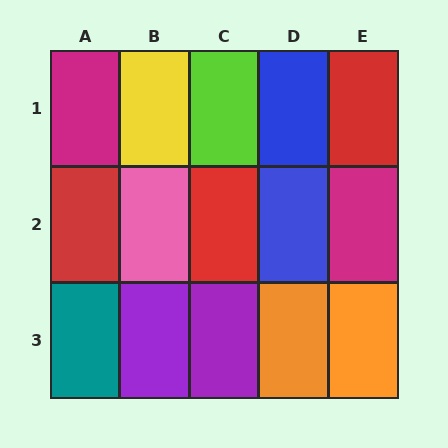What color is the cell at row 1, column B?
Yellow.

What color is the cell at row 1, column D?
Blue.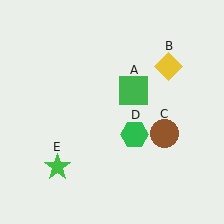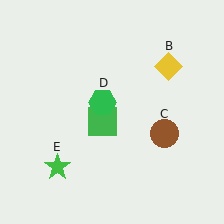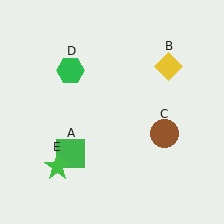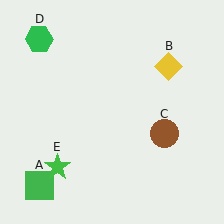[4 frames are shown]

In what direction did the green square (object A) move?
The green square (object A) moved down and to the left.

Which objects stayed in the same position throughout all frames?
Yellow diamond (object B) and brown circle (object C) and green star (object E) remained stationary.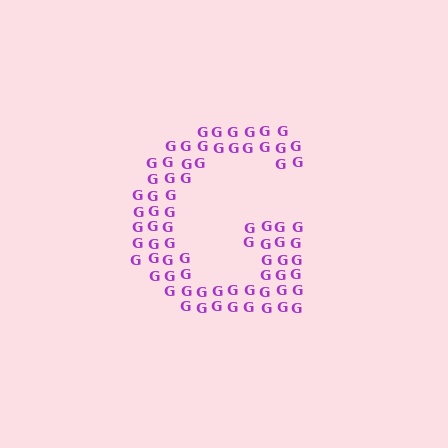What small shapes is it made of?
It is made of small letter G's.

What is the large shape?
The large shape is the letter G.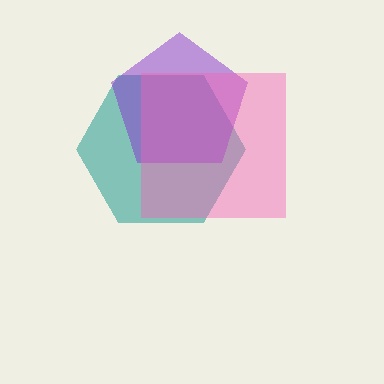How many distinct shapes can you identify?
There are 3 distinct shapes: a teal hexagon, a purple pentagon, a pink square.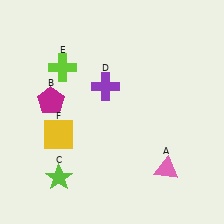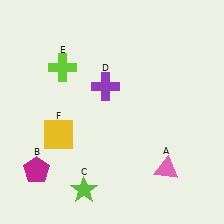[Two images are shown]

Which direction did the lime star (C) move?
The lime star (C) moved right.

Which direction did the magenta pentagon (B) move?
The magenta pentagon (B) moved down.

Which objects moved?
The objects that moved are: the magenta pentagon (B), the lime star (C).